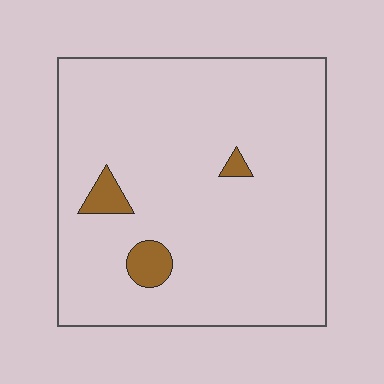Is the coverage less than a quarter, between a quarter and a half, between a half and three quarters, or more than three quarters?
Less than a quarter.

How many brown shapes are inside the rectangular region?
3.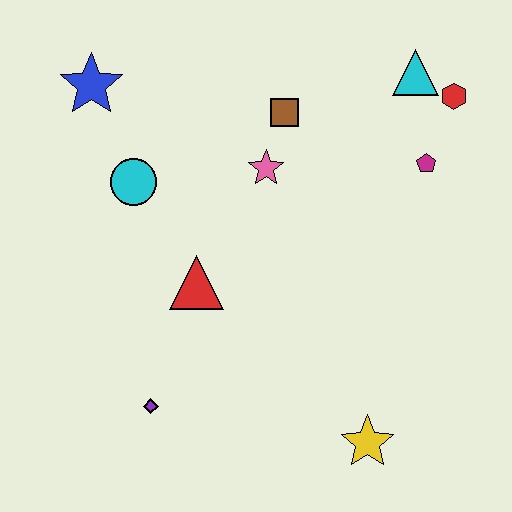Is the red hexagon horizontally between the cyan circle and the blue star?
No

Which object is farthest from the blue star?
The yellow star is farthest from the blue star.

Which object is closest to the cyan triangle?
The red hexagon is closest to the cyan triangle.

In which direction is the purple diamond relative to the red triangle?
The purple diamond is below the red triangle.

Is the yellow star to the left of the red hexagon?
Yes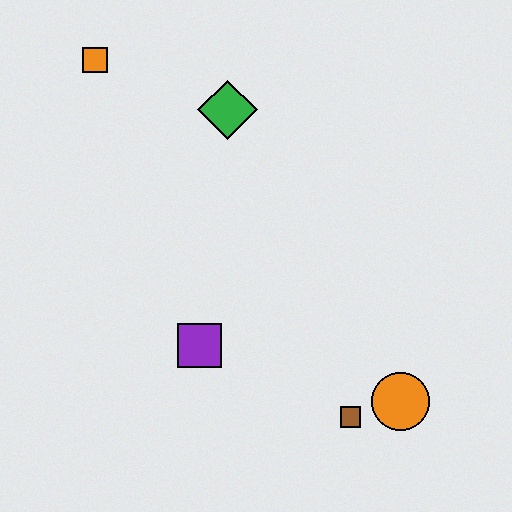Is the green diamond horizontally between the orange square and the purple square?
No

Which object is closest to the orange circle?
The brown square is closest to the orange circle.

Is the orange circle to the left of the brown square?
No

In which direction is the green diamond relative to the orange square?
The green diamond is to the right of the orange square.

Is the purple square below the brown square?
No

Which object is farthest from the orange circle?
The orange square is farthest from the orange circle.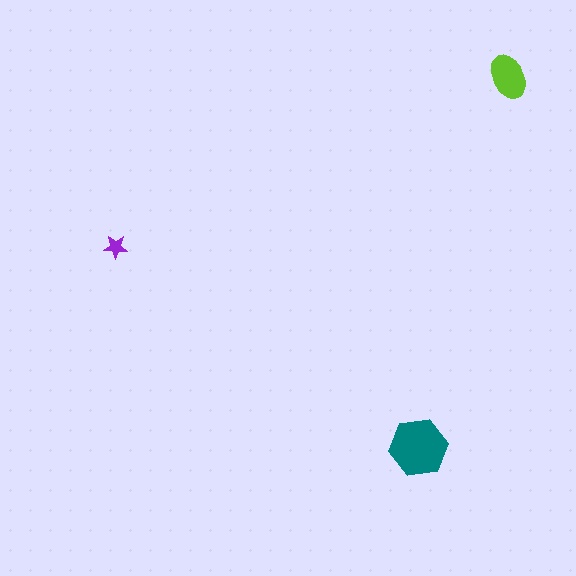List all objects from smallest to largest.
The purple star, the lime ellipse, the teal hexagon.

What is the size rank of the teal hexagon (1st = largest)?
1st.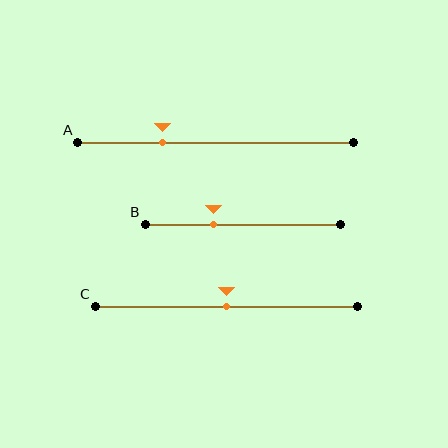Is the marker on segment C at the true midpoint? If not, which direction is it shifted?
Yes, the marker on segment C is at the true midpoint.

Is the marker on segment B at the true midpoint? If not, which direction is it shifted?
No, the marker on segment B is shifted to the left by about 15% of the segment length.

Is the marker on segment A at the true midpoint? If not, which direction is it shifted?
No, the marker on segment A is shifted to the left by about 19% of the segment length.